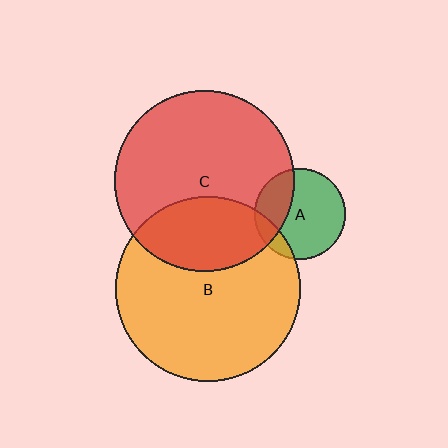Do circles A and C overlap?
Yes.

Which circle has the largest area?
Circle B (orange).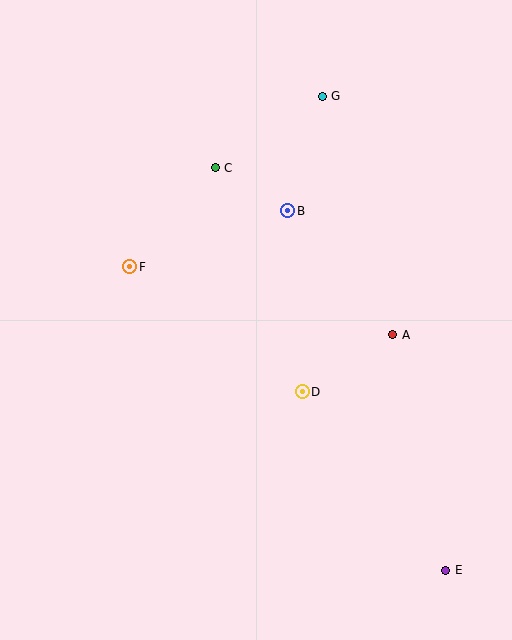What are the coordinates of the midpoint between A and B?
The midpoint between A and B is at (340, 273).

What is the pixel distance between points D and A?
The distance between D and A is 107 pixels.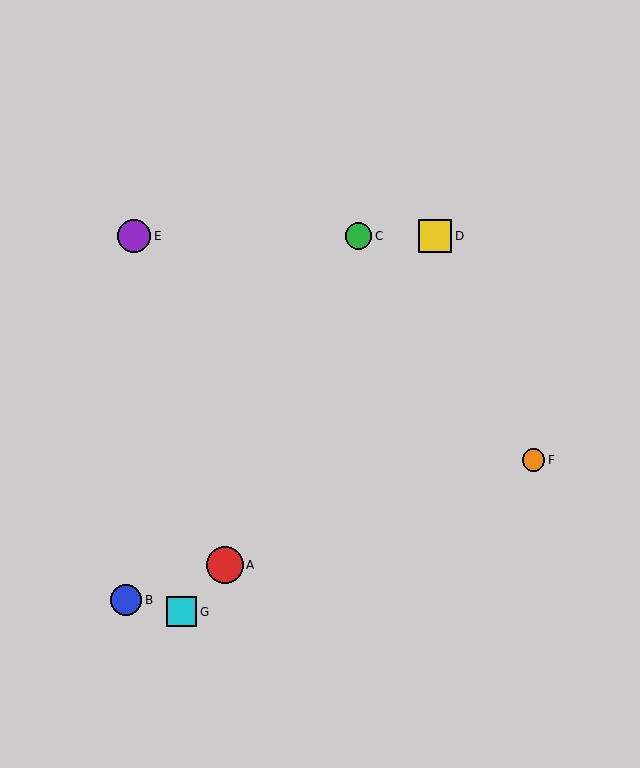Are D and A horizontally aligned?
No, D is at y≈236 and A is at y≈565.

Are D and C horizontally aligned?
Yes, both are at y≈236.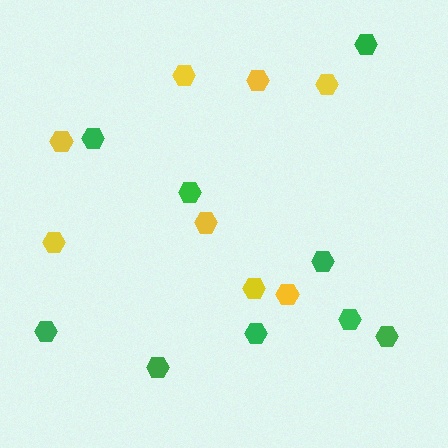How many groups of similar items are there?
There are 2 groups: one group of yellow hexagons (8) and one group of green hexagons (9).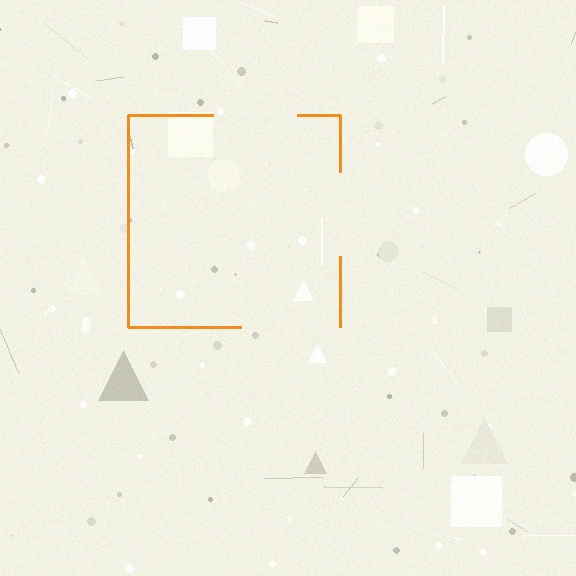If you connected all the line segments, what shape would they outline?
They would outline a square.